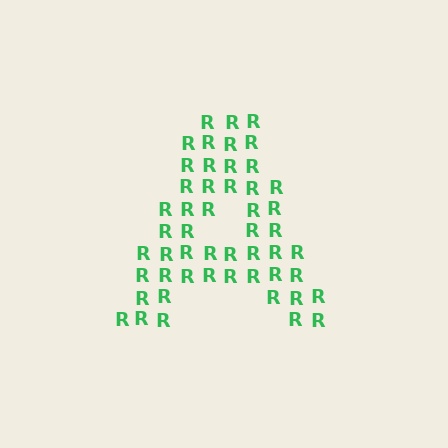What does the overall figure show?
The overall figure shows the letter A.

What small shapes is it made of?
It is made of small letter R's.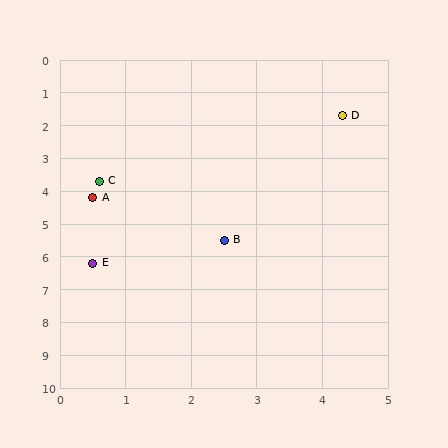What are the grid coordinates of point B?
Point B is at approximately (2.5, 5.5).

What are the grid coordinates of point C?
Point C is at approximately (0.6, 3.7).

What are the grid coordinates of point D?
Point D is at approximately (4.3, 1.7).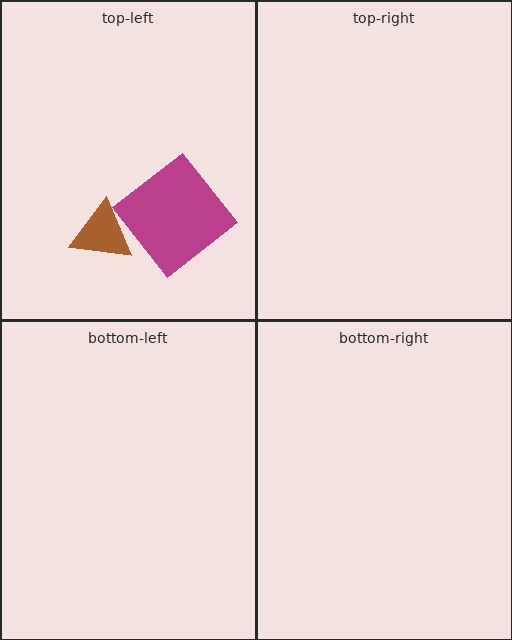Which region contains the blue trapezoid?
The top-left region.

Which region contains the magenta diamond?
The top-left region.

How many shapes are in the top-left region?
3.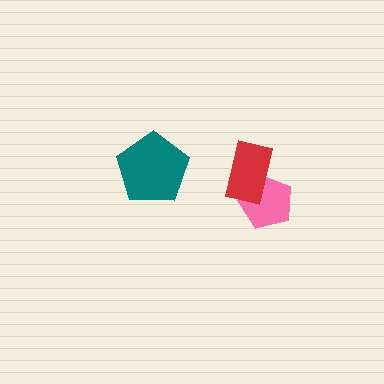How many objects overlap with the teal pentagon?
0 objects overlap with the teal pentagon.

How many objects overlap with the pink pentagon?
1 object overlaps with the pink pentagon.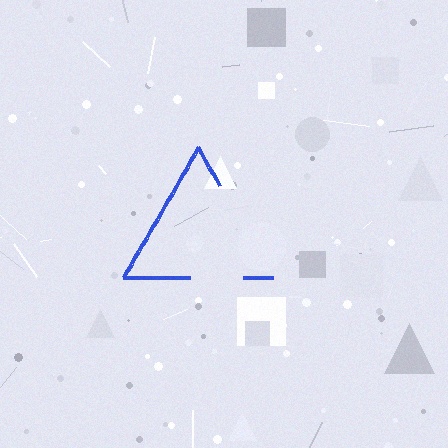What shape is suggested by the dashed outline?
The dashed outline suggests a triangle.